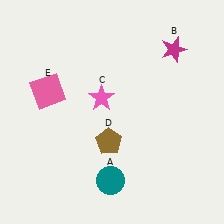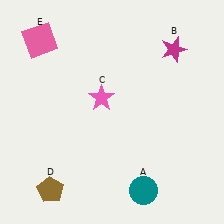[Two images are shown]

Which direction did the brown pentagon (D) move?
The brown pentagon (D) moved left.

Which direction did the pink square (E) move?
The pink square (E) moved up.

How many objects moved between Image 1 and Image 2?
3 objects moved between the two images.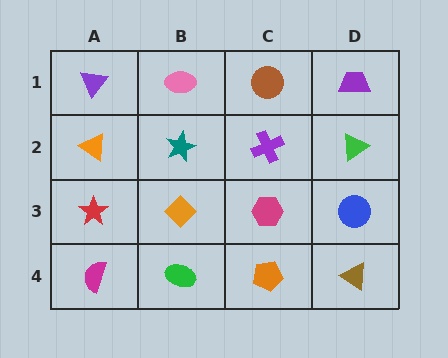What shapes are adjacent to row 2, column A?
A purple triangle (row 1, column A), a red star (row 3, column A), a teal star (row 2, column B).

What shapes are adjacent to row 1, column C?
A purple cross (row 2, column C), a pink ellipse (row 1, column B), a purple trapezoid (row 1, column D).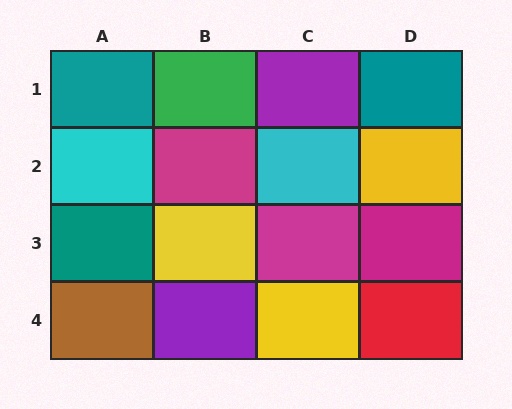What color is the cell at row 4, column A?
Brown.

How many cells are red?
1 cell is red.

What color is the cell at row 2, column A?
Cyan.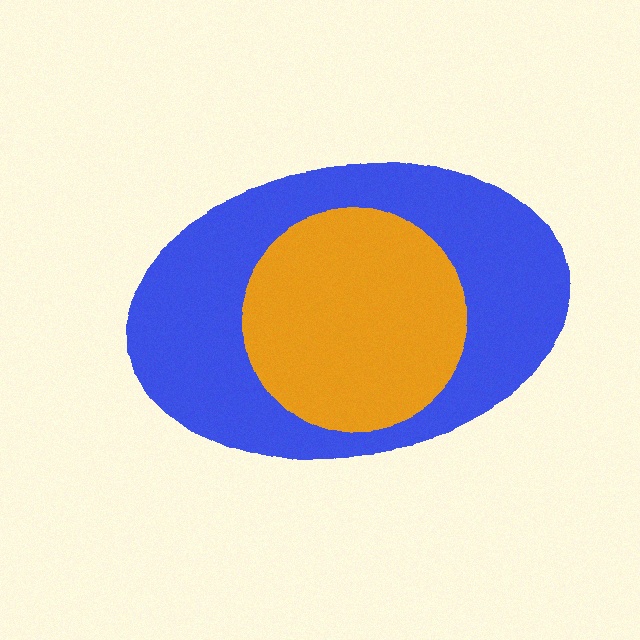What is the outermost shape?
The blue ellipse.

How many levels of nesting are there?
2.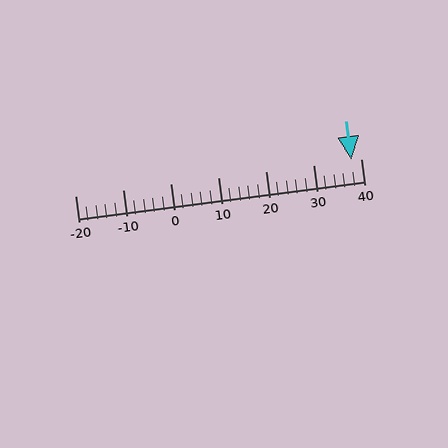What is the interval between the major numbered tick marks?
The major tick marks are spaced 10 units apart.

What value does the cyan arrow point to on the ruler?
The cyan arrow points to approximately 38.